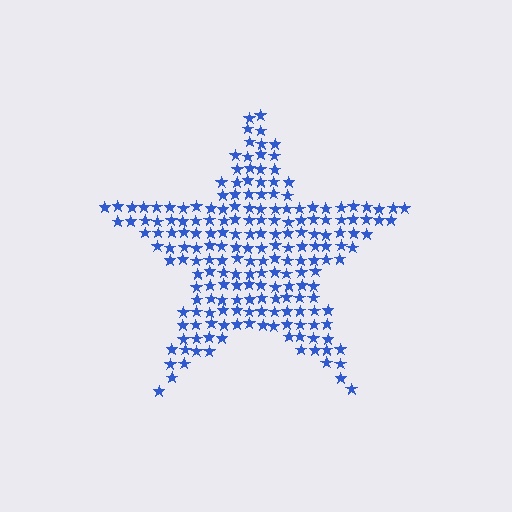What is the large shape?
The large shape is a star.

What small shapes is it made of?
It is made of small stars.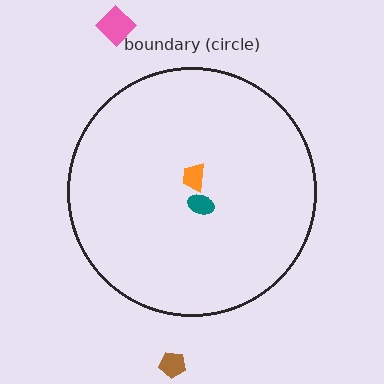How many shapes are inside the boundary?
2 inside, 2 outside.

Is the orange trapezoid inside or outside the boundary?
Inside.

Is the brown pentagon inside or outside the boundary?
Outside.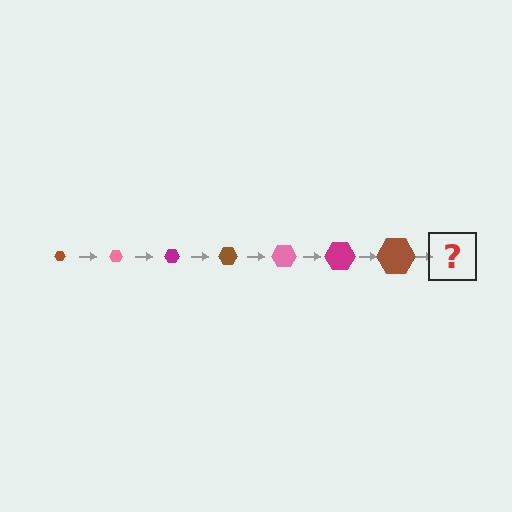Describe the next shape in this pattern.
It should be a pink hexagon, larger than the previous one.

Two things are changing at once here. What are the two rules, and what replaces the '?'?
The two rules are that the hexagon grows larger each step and the color cycles through brown, pink, and magenta. The '?' should be a pink hexagon, larger than the previous one.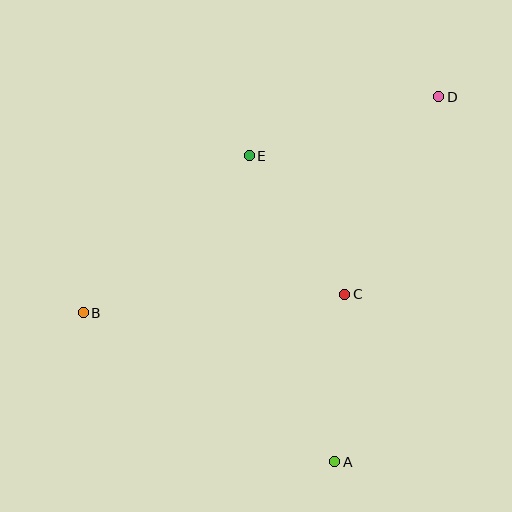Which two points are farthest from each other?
Points B and D are farthest from each other.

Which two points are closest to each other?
Points A and C are closest to each other.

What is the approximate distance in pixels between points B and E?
The distance between B and E is approximately 229 pixels.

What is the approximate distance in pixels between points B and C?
The distance between B and C is approximately 262 pixels.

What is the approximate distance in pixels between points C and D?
The distance between C and D is approximately 219 pixels.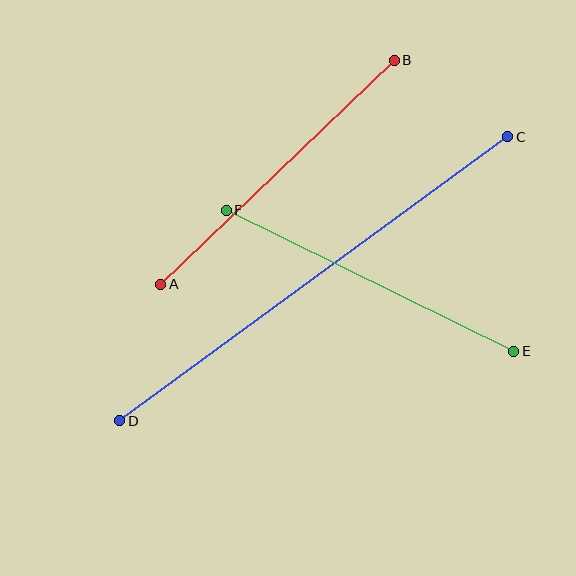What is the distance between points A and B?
The distance is approximately 324 pixels.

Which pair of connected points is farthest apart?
Points C and D are farthest apart.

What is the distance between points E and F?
The distance is approximately 321 pixels.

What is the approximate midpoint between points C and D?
The midpoint is at approximately (314, 279) pixels.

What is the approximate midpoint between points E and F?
The midpoint is at approximately (370, 281) pixels.